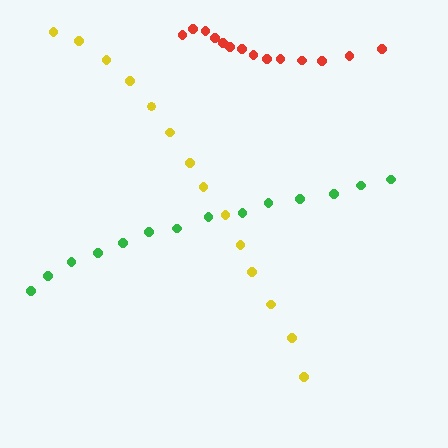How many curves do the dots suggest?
There are 3 distinct paths.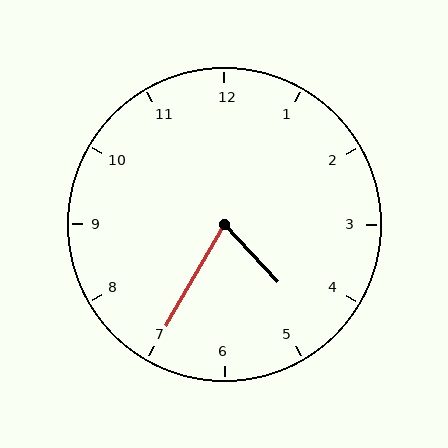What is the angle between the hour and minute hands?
Approximately 72 degrees.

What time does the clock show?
4:35.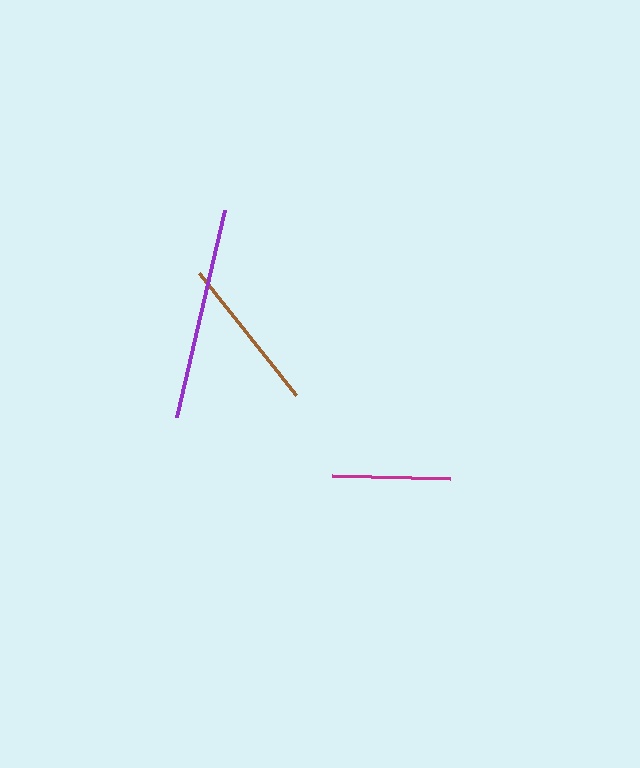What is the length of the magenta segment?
The magenta segment is approximately 119 pixels long.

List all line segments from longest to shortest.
From longest to shortest: purple, brown, magenta.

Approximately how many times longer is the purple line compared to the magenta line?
The purple line is approximately 1.8 times the length of the magenta line.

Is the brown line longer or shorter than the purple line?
The purple line is longer than the brown line.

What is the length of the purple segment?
The purple segment is approximately 213 pixels long.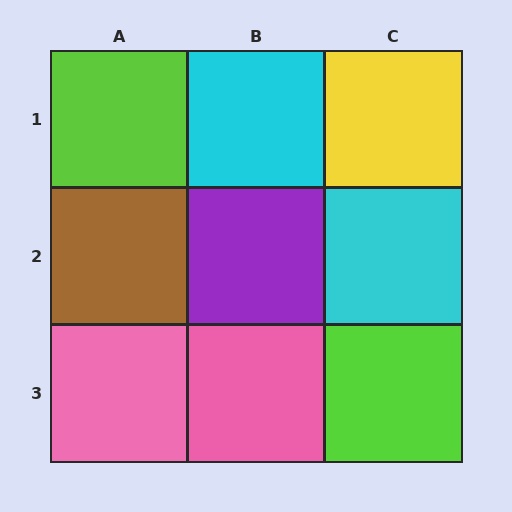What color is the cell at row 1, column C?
Yellow.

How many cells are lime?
2 cells are lime.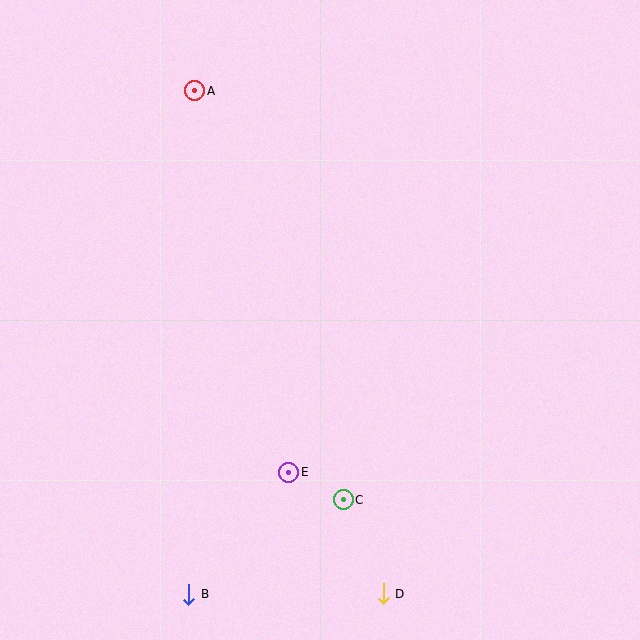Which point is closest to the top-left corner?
Point A is closest to the top-left corner.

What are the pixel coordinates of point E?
Point E is at (289, 472).